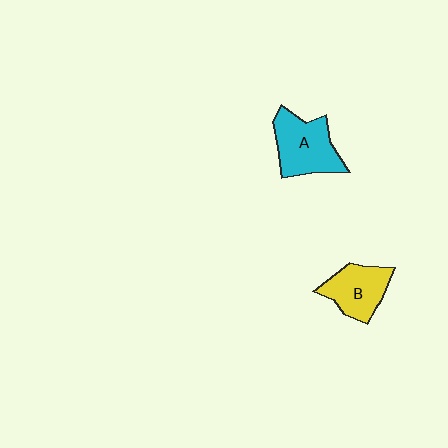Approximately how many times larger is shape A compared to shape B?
Approximately 1.2 times.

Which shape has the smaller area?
Shape B (yellow).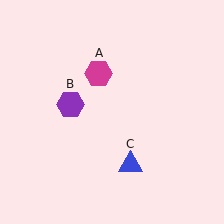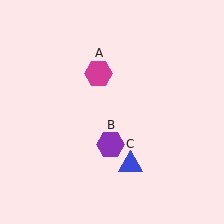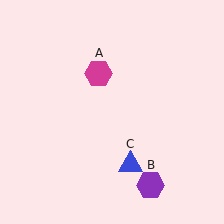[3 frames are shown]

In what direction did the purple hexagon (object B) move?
The purple hexagon (object B) moved down and to the right.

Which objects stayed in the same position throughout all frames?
Magenta hexagon (object A) and blue triangle (object C) remained stationary.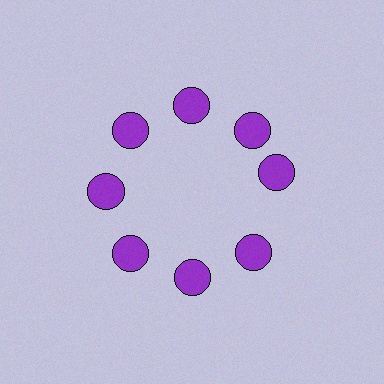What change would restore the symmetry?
The symmetry would be restored by rotating it back into even spacing with its neighbors so that all 8 circles sit at equal angles and equal distance from the center.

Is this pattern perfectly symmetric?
No. The 8 purple circles are arranged in a ring, but one element near the 3 o'clock position is rotated out of alignment along the ring, breaking the 8-fold rotational symmetry.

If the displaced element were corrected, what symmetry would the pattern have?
It would have 8-fold rotational symmetry — the pattern would map onto itself every 45 degrees.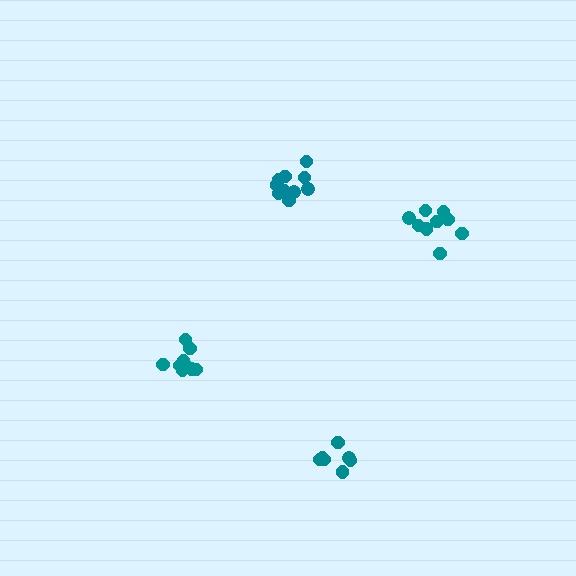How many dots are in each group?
Group 1: 7 dots, Group 2: 10 dots, Group 3: 9 dots, Group 4: 9 dots (35 total).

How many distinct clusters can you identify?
There are 4 distinct clusters.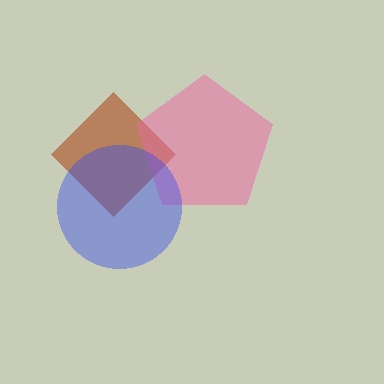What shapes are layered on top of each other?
The layered shapes are: a brown diamond, a pink pentagon, a blue circle.